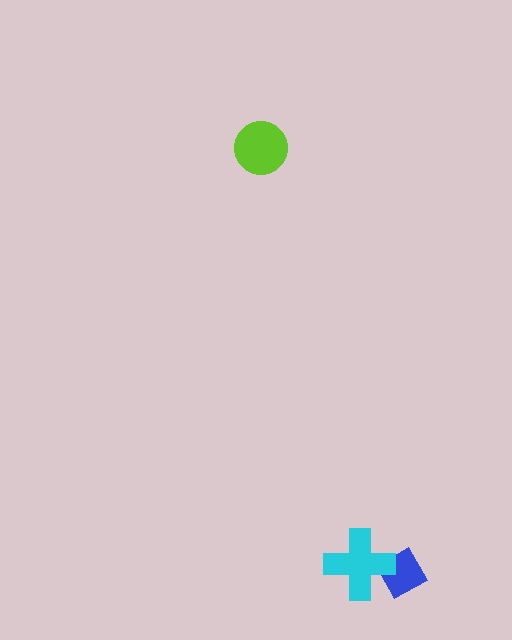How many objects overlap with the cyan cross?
1 object overlaps with the cyan cross.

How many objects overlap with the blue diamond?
1 object overlaps with the blue diamond.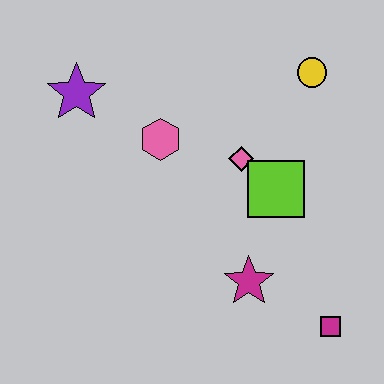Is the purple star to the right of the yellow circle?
No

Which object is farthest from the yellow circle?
The magenta square is farthest from the yellow circle.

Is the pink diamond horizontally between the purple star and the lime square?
Yes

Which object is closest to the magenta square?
The magenta star is closest to the magenta square.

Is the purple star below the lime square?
No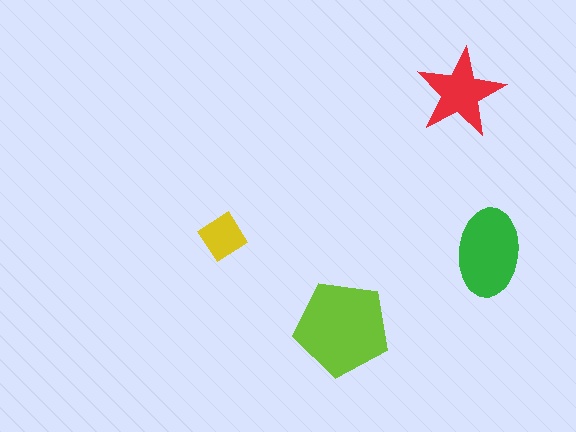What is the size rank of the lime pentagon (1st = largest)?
1st.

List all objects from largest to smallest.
The lime pentagon, the green ellipse, the red star, the yellow diamond.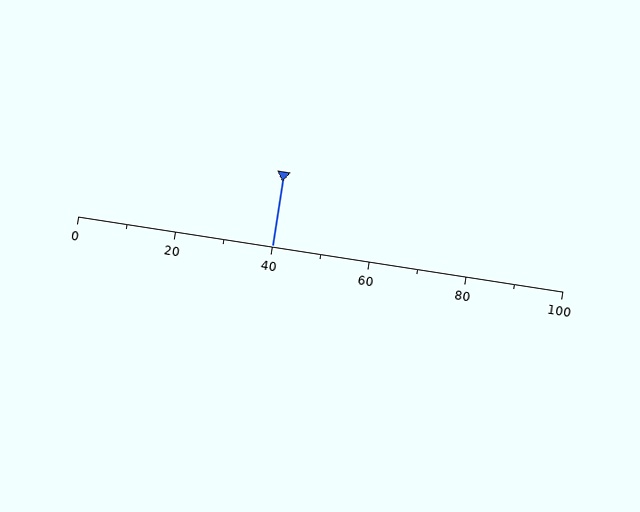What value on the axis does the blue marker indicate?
The marker indicates approximately 40.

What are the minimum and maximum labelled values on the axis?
The axis runs from 0 to 100.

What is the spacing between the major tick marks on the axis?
The major ticks are spaced 20 apart.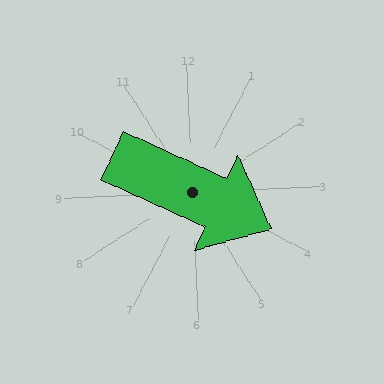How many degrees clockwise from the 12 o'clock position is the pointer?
Approximately 117 degrees.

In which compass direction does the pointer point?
Southeast.